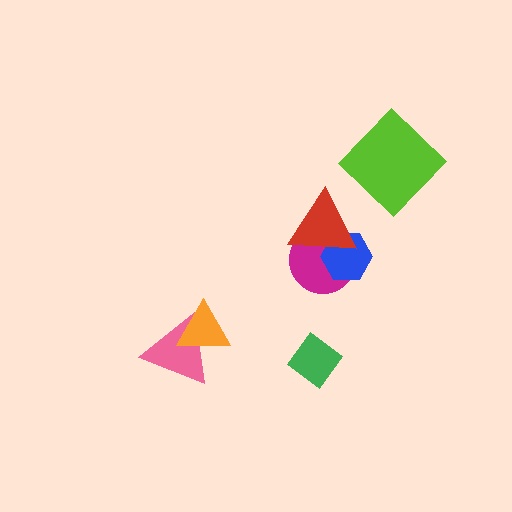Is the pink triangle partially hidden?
Yes, it is partially covered by another shape.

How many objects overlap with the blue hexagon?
2 objects overlap with the blue hexagon.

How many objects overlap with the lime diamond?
0 objects overlap with the lime diamond.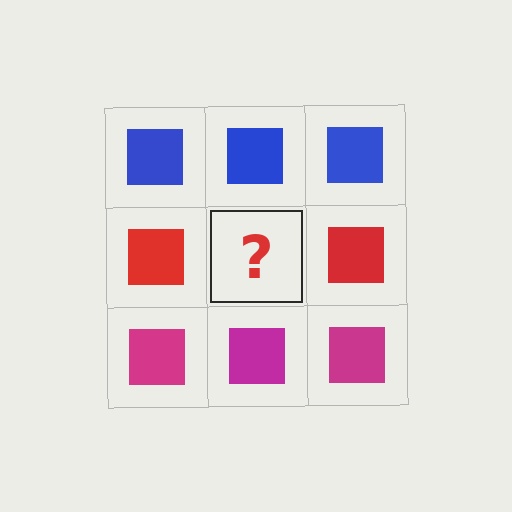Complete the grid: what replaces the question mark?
The question mark should be replaced with a red square.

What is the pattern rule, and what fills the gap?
The rule is that each row has a consistent color. The gap should be filled with a red square.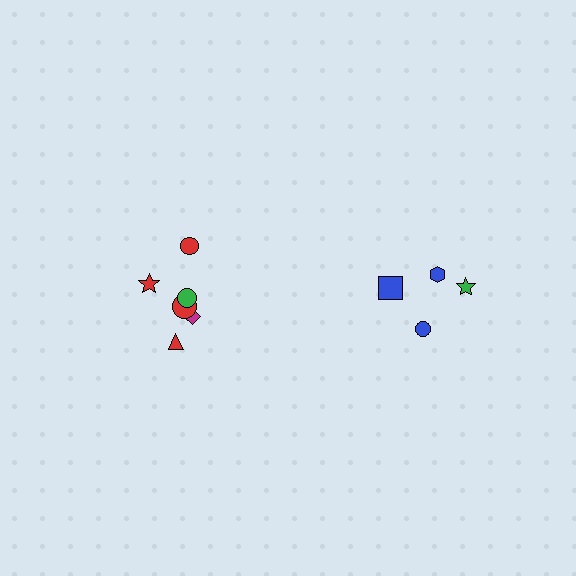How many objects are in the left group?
There are 6 objects.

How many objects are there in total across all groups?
There are 10 objects.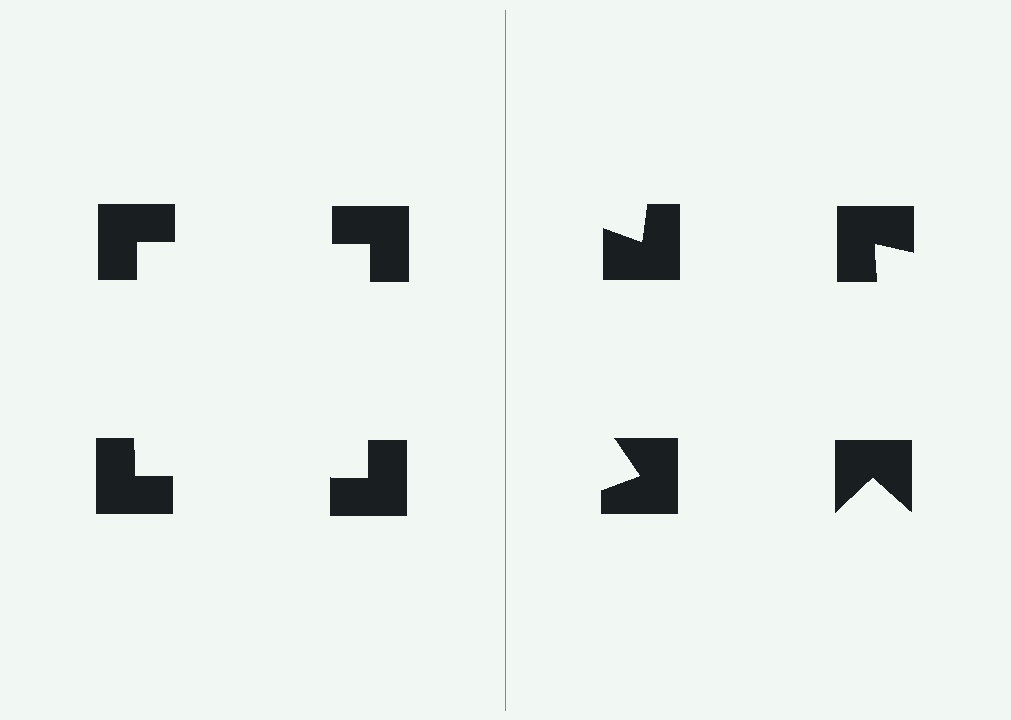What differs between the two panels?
The notched squares are positioned identically on both sides; only the wedge orientations differ. On the left they align to a square; on the right they are misaligned.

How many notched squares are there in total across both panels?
8 — 4 on each side.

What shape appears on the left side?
An illusory square.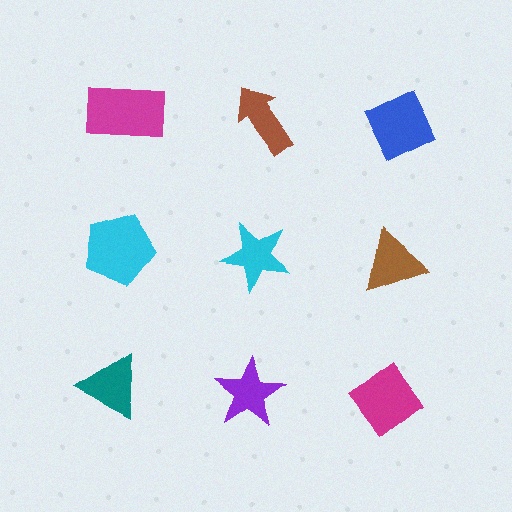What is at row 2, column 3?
A brown triangle.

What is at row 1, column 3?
A blue diamond.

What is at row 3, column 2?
A purple star.